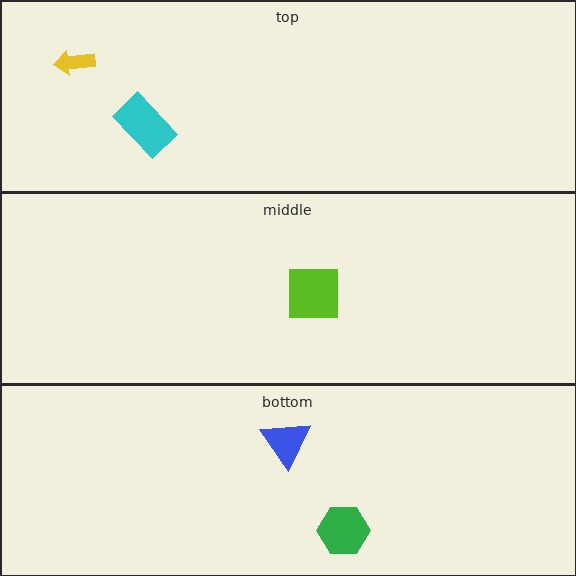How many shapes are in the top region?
2.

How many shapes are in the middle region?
1.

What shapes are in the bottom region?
The blue triangle, the green hexagon.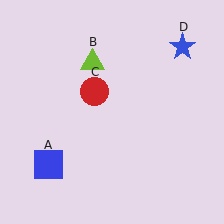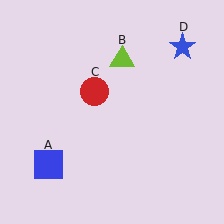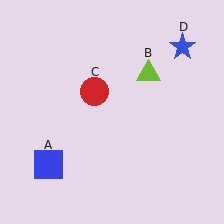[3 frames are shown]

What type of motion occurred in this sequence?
The lime triangle (object B) rotated clockwise around the center of the scene.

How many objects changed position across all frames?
1 object changed position: lime triangle (object B).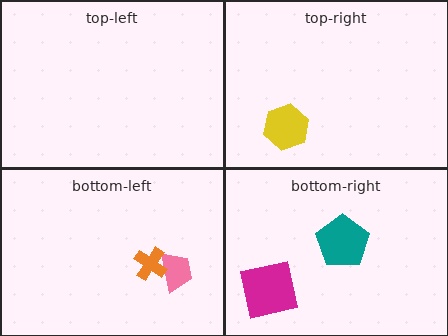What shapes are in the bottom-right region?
The magenta square, the teal pentagon.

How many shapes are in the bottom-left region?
2.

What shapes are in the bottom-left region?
The pink trapezoid, the orange cross.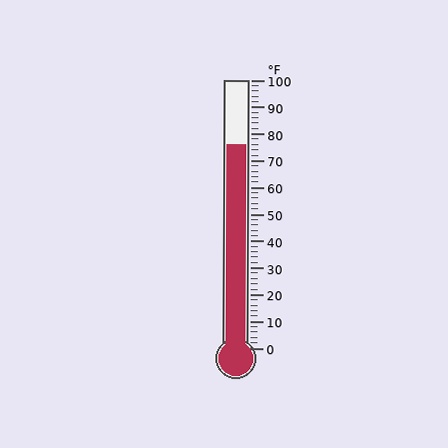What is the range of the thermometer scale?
The thermometer scale ranges from 0°F to 100°F.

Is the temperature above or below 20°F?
The temperature is above 20°F.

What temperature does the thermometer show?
The thermometer shows approximately 76°F.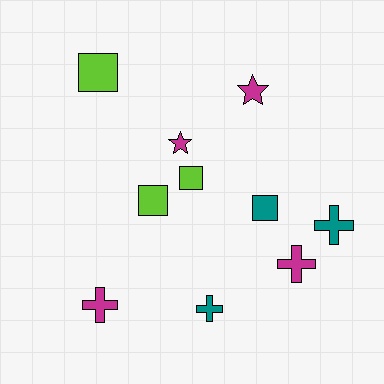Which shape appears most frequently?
Square, with 4 objects.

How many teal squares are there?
There is 1 teal square.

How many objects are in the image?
There are 10 objects.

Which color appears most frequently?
Magenta, with 4 objects.